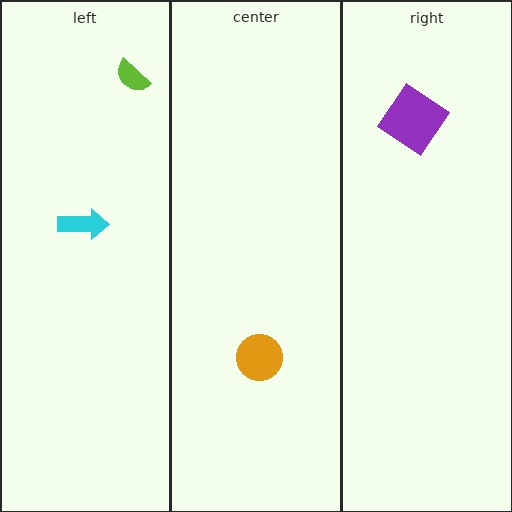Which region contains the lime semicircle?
The left region.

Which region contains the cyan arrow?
The left region.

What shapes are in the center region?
The orange circle.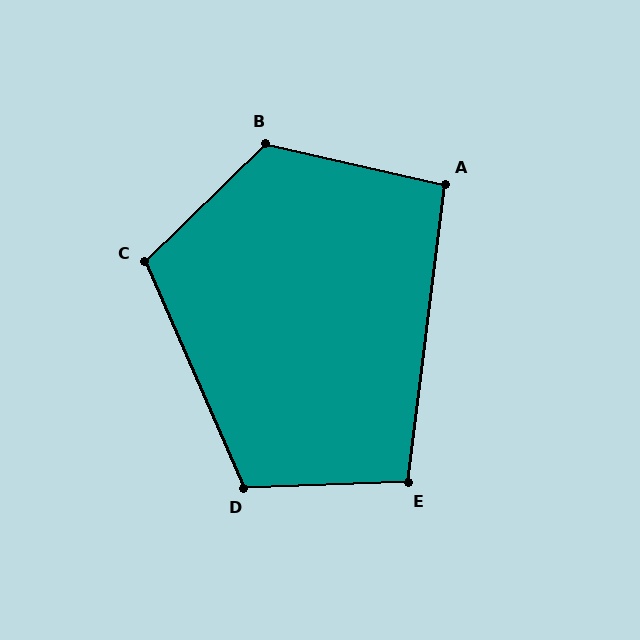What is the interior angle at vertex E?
Approximately 99 degrees (obtuse).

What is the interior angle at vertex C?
Approximately 111 degrees (obtuse).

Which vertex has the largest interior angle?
B, at approximately 123 degrees.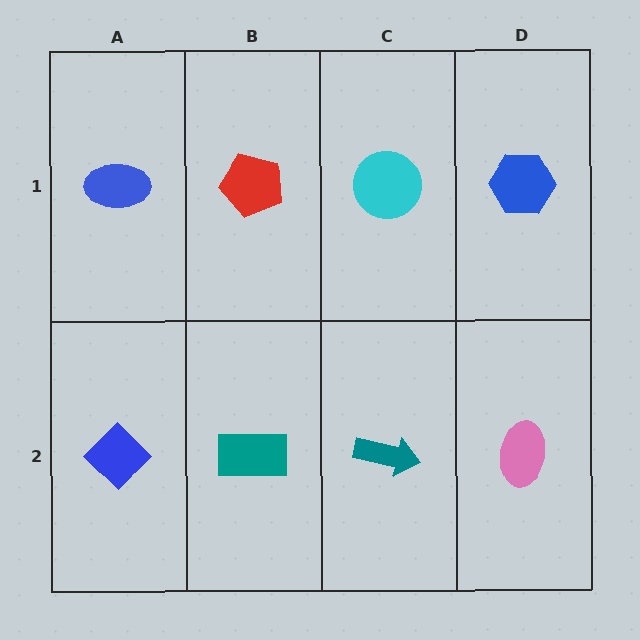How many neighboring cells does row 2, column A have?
2.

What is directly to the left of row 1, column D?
A cyan circle.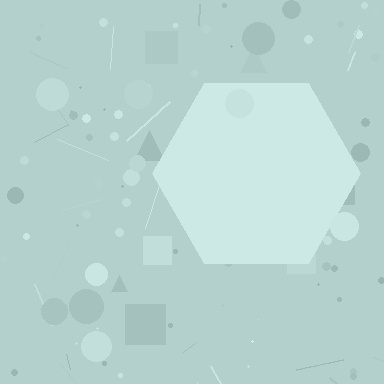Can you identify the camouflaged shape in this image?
The camouflaged shape is a hexagon.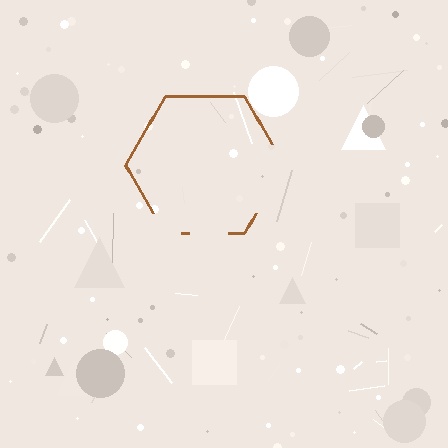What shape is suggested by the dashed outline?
The dashed outline suggests a hexagon.